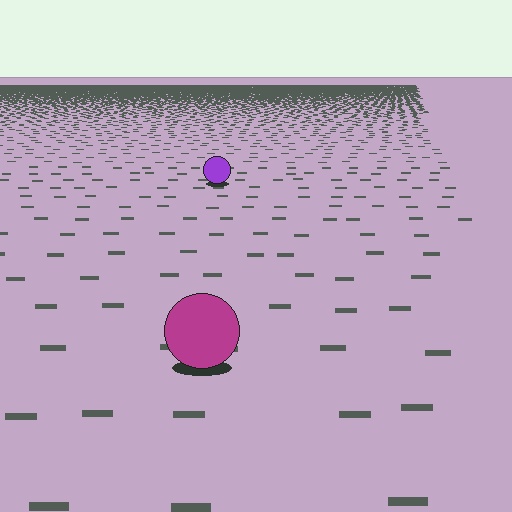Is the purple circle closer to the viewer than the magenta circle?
No. The magenta circle is closer — you can tell from the texture gradient: the ground texture is coarser near it.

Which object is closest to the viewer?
The magenta circle is closest. The texture marks near it are larger and more spread out.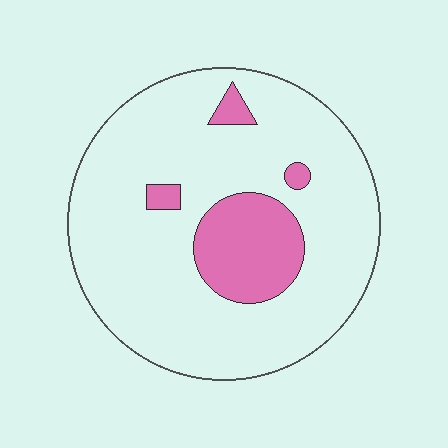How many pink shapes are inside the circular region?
4.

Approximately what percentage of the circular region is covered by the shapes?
Approximately 15%.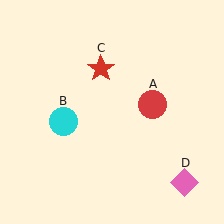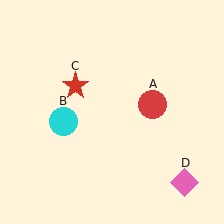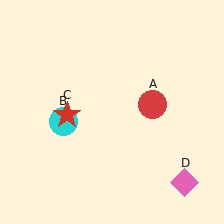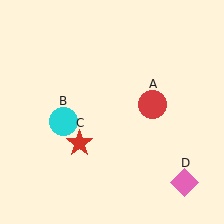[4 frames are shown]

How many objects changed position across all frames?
1 object changed position: red star (object C).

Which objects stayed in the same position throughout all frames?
Red circle (object A) and cyan circle (object B) and pink diamond (object D) remained stationary.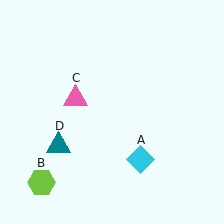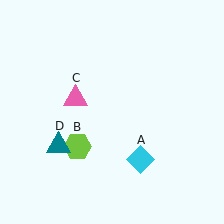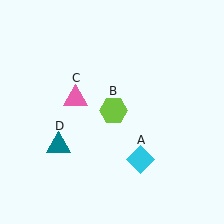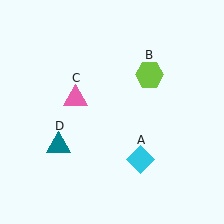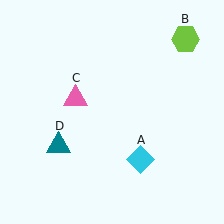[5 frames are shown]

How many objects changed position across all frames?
1 object changed position: lime hexagon (object B).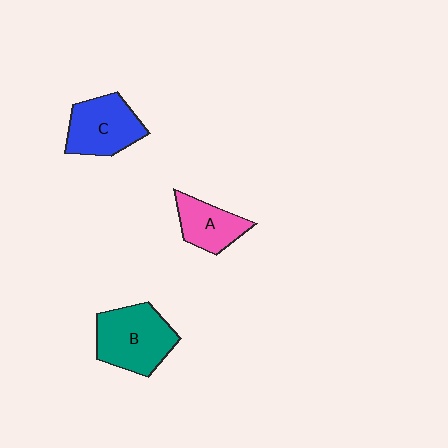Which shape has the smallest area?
Shape A (pink).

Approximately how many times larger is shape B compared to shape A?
Approximately 1.6 times.